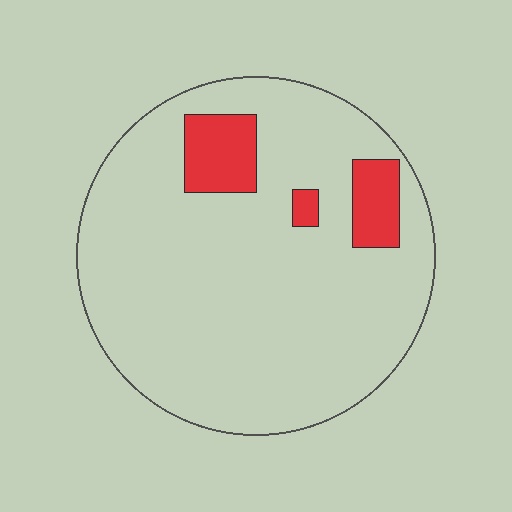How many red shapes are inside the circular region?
3.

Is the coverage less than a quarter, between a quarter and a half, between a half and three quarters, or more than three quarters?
Less than a quarter.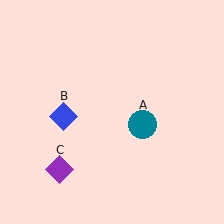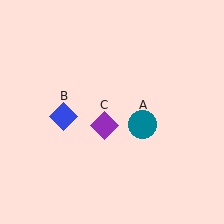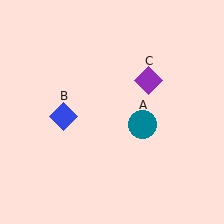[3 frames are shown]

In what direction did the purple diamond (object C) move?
The purple diamond (object C) moved up and to the right.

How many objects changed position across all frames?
1 object changed position: purple diamond (object C).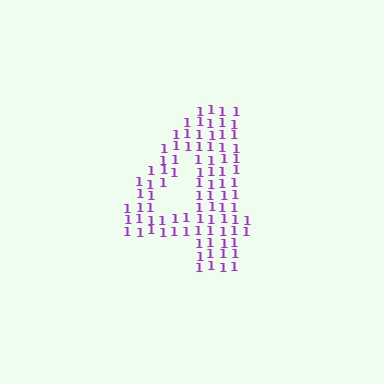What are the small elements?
The small elements are digit 1's.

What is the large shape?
The large shape is the digit 4.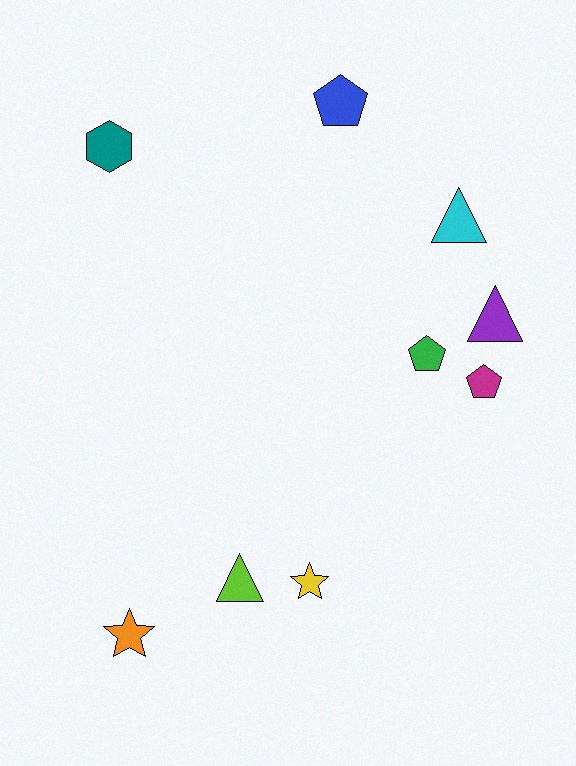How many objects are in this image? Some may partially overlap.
There are 9 objects.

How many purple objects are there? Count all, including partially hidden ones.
There is 1 purple object.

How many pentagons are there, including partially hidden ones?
There are 3 pentagons.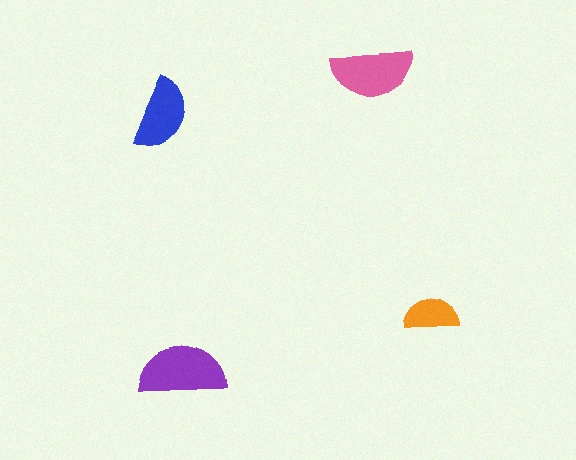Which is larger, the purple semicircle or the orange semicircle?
The purple one.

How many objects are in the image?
There are 4 objects in the image.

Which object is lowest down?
The purple semicircle is bottommost.